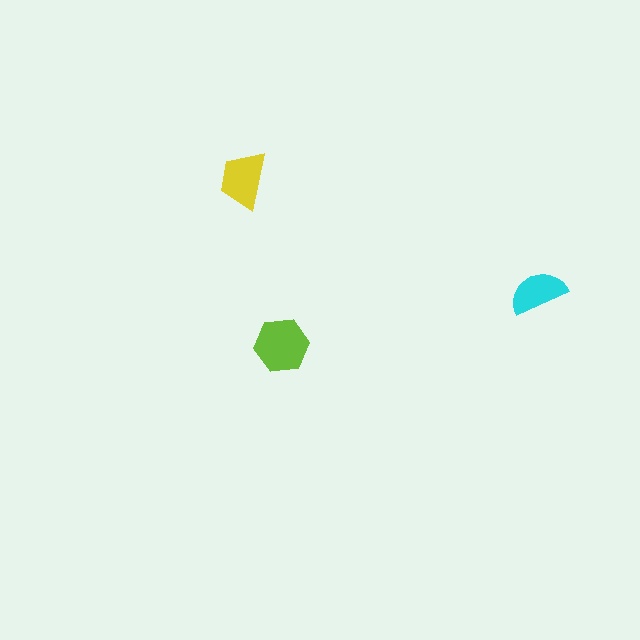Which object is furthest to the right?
The cyan semicircle is rightmost.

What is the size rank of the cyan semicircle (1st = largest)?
3rd.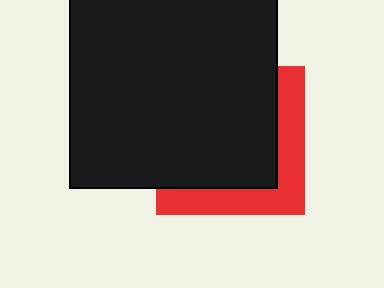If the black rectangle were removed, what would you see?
You would see the complete red square.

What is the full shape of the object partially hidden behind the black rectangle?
The partially hidden object is a red square.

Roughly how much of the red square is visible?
A small part of it is visible (roughly 33%).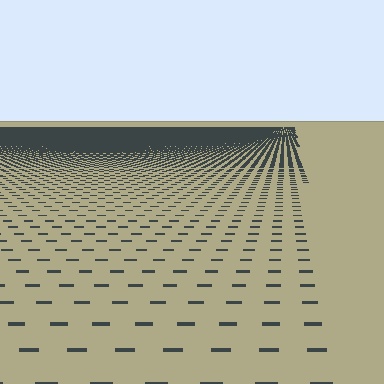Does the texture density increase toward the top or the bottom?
Density increases toward the top.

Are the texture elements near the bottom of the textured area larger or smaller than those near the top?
Larger. Near the bottom, elements are closer to the viewer and appear at a bigger on-screen size.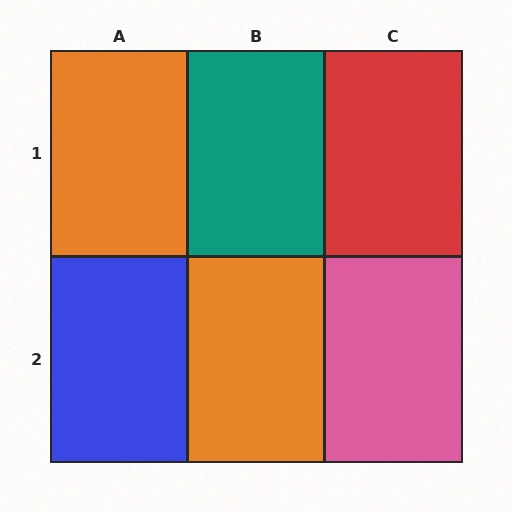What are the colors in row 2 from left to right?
Blue, orange, pink.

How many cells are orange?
2 cells are orange.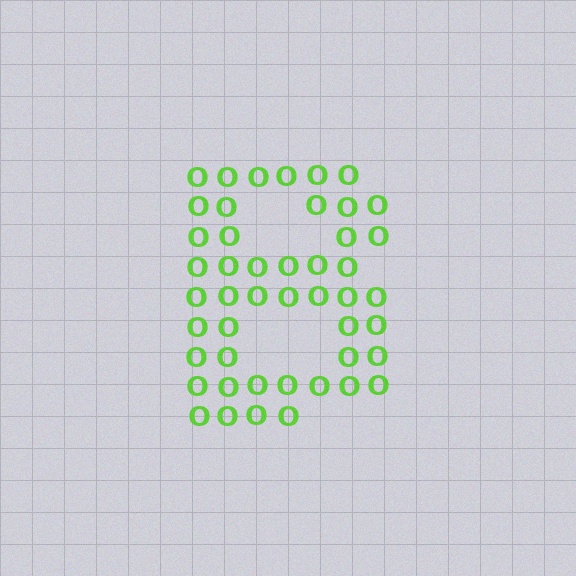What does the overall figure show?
The overall figure shows the letter B.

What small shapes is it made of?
It is made of small letter O's.